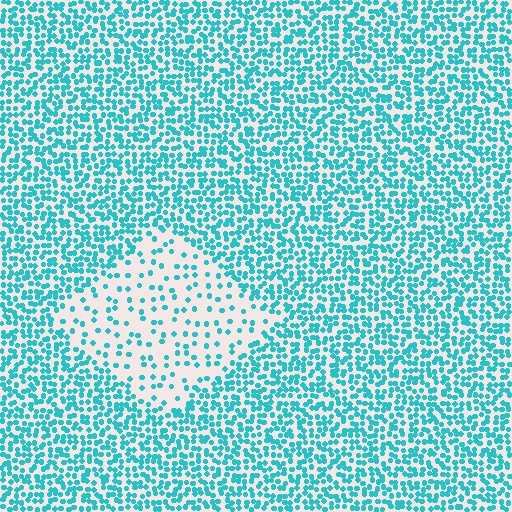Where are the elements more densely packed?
The elements are more densely packed outside the diamond boundary.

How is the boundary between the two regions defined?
The boundary is defined by a change in element density (approximately 3.0x ratio). All elements are the same color, size, and shape.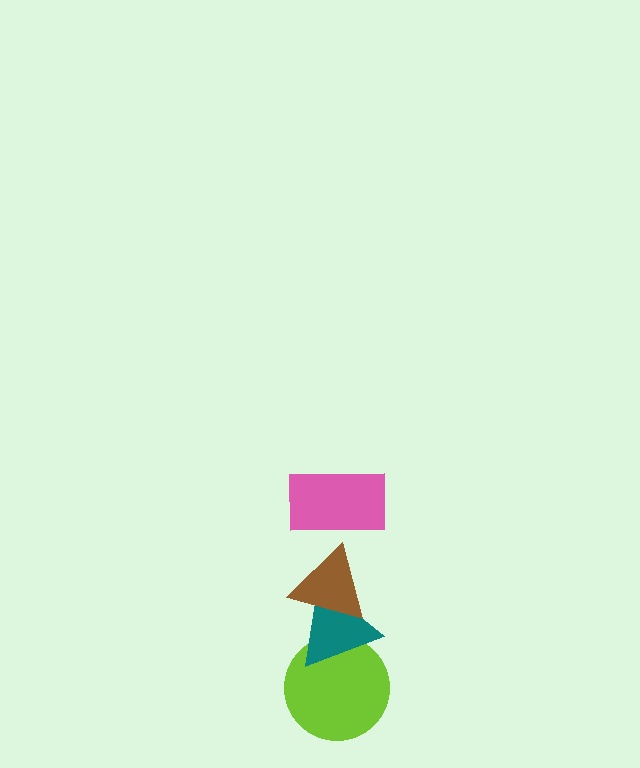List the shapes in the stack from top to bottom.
From top to bottom: the pink rectangle, the brown triangle, the teal triangle, the lime circle.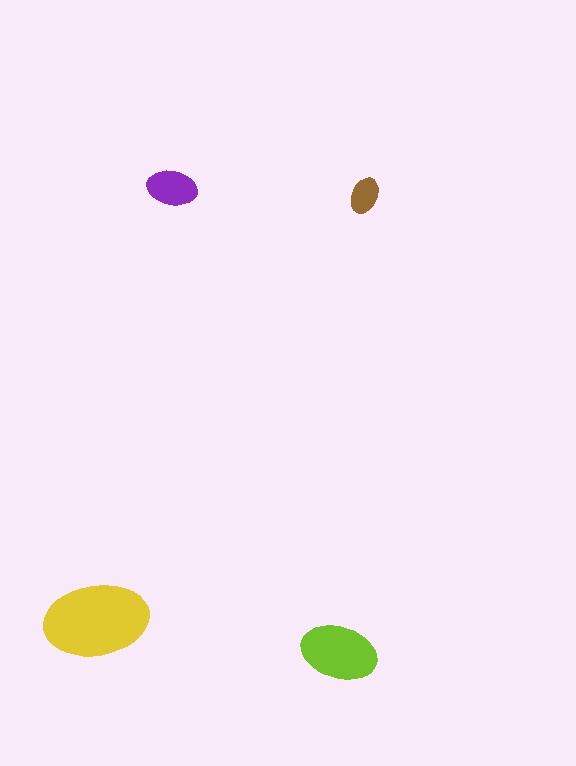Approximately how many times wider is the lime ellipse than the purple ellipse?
About 1.5 times wider.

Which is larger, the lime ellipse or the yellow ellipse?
The yellow one.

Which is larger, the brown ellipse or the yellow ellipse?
The yellow one.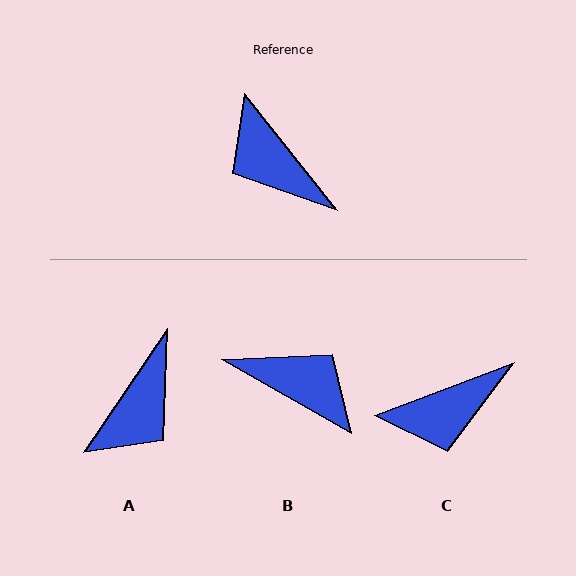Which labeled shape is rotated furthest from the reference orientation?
B, about 158 degrees away.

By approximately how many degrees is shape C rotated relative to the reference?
Approximately 72 degrees counter-clockwise.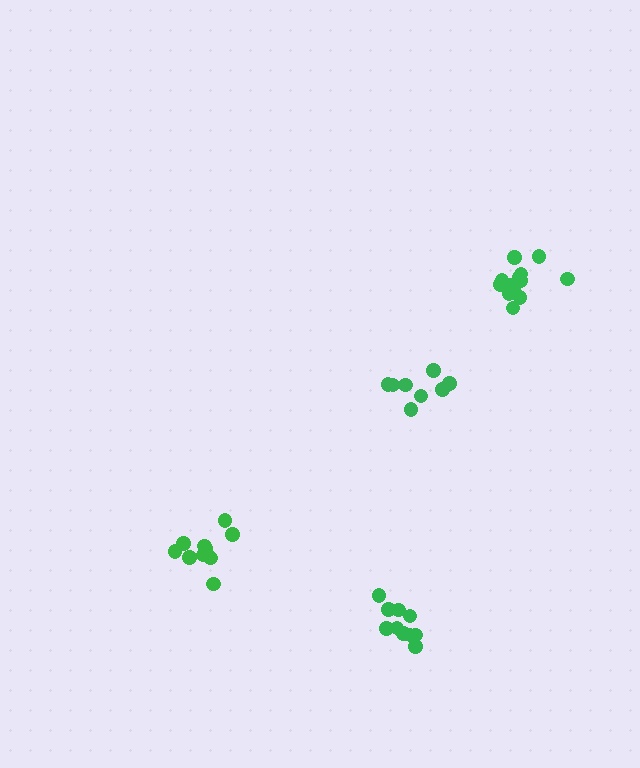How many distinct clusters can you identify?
There are 4 distinct clusters.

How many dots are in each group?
Group 1: 11 dots, Group 2: 13 dots, Group 3: 10 dots, Group 4: 8 dots (42 total).